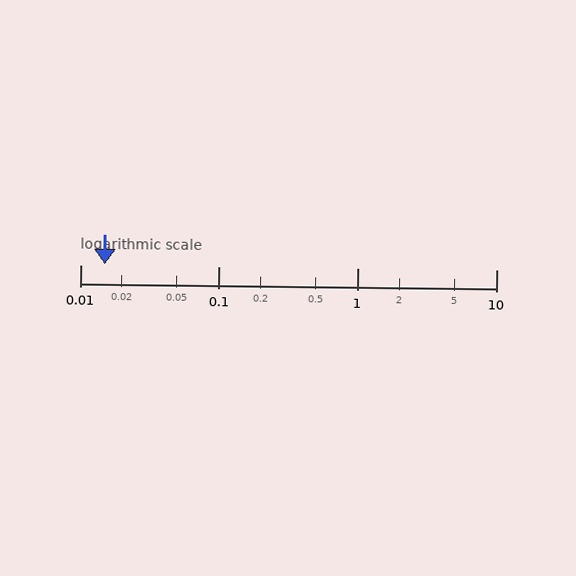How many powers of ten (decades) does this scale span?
The scale spans 3 decades, from 0.01 to 10.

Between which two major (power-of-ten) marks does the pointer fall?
The pointer is between 0.01 and 0.1.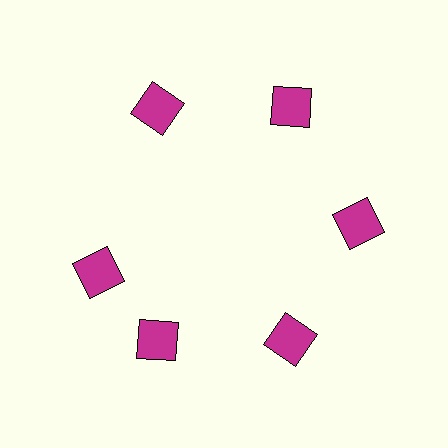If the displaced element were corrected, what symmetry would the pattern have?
It would have 6-fold rotational symmetry — the pattern would map onto itself every 60 degrees.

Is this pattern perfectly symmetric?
No. The 6 magenta squares are arranged in a ring, but one element near the 9 o'clock position is rotated out of alignment along the ring, breaking the 6-fold rotational symmetry.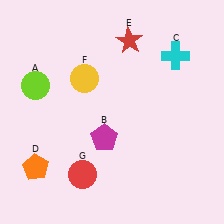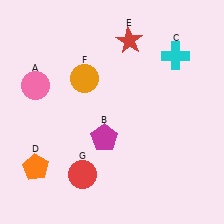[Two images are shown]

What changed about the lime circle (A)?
In Image 1, A is lime. In Image 2, it changed to pink.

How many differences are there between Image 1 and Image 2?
There are 2 differences between the two images.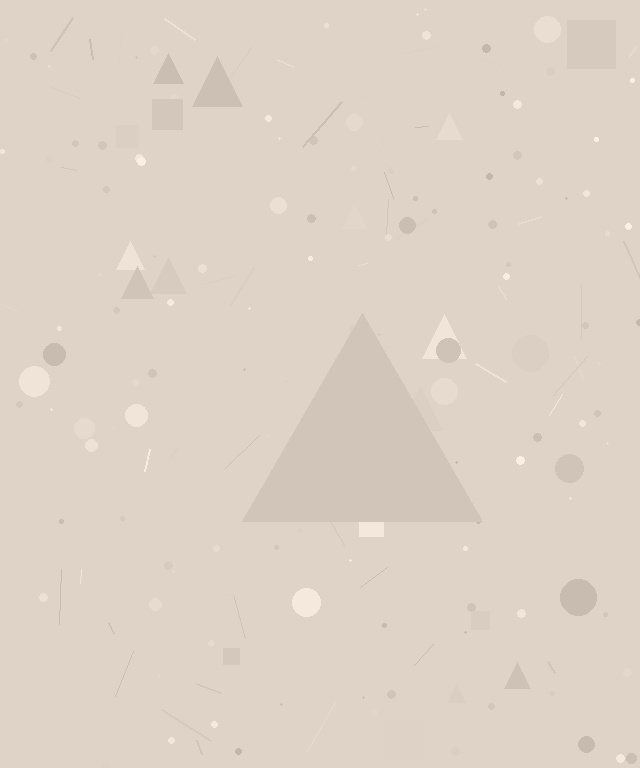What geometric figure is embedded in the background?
A triangle is embedded in the background.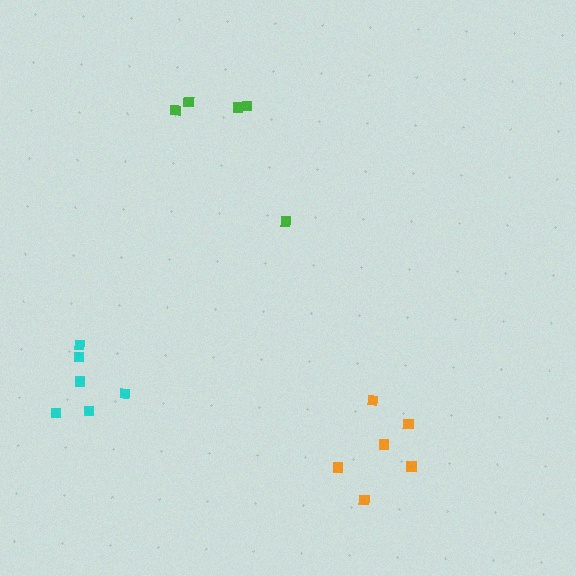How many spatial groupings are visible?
There are 3 spatial groupings.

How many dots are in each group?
Group 1: 6 dots, Group 2: 5 dots, Group 3: 6 dots (17 total).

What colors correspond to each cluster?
The clusters are colored: orange, green, cyan.